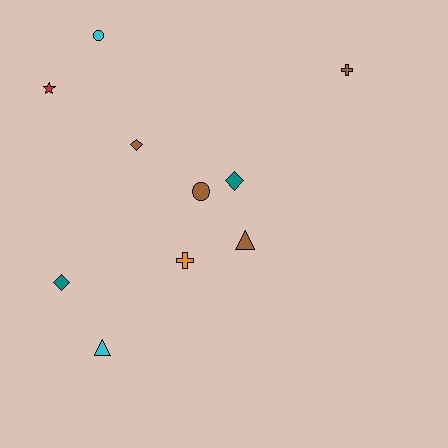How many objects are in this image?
There are 10 objects.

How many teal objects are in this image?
There are 2 teal objects.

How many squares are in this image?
There are no squares.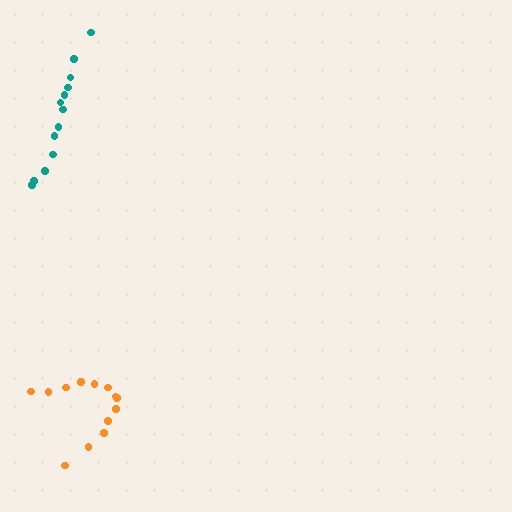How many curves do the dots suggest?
There are 2 distinct paths.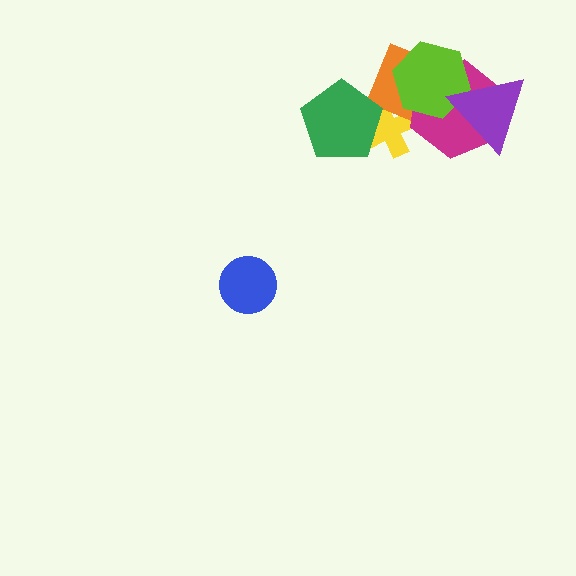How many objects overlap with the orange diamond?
4 objects overlap with the orange diamond.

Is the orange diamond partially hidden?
Yes, it is partially covered by another shape.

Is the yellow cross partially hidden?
Yes, it is partially covered by another shape.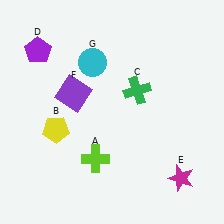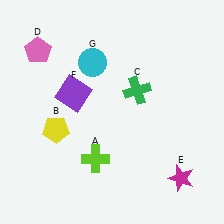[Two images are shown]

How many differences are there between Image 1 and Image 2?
There is 1 difference between the two images.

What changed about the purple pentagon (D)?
In Image 1, D is purple. In Image 2, it changed to pink.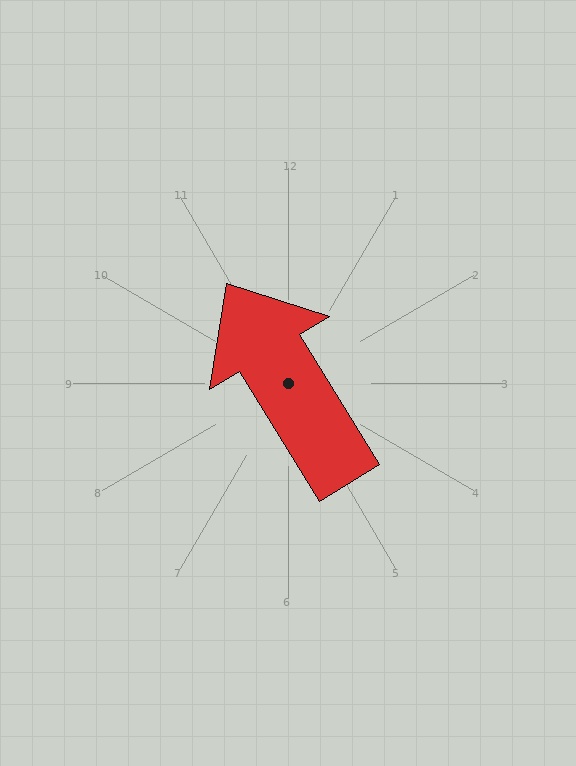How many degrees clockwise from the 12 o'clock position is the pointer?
Approximately 328 degrees.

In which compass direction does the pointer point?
Northwest.